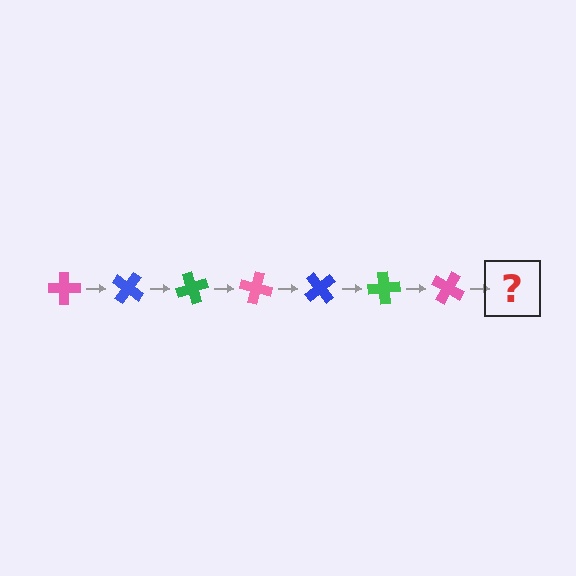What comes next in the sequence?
The next element should be a blue cross, rotated 245 degrees from the start.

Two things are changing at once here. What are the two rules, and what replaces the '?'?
The two rules are that it rotates 35 degrees each step and the color cycles through pink, blue, and green. The '?' should be a blue cross, rotated 245 degrees from the start.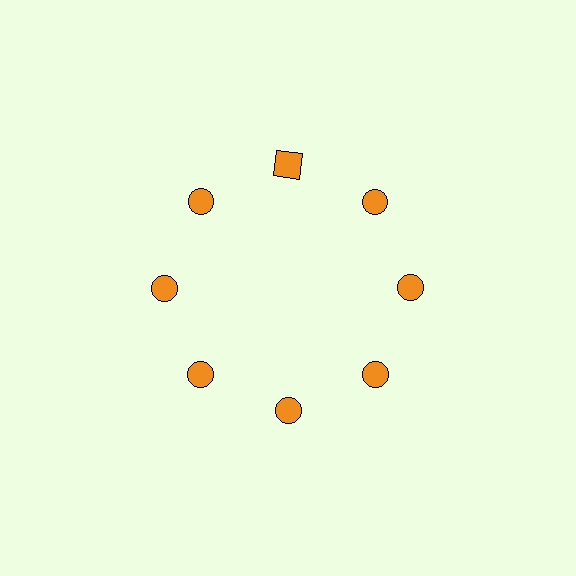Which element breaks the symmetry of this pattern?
The orange square at roughly the 12 o'clock position breaks the symmetry. All other shapes are orange circles.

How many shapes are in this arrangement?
There are 8 shapes arranged in a ring pattern.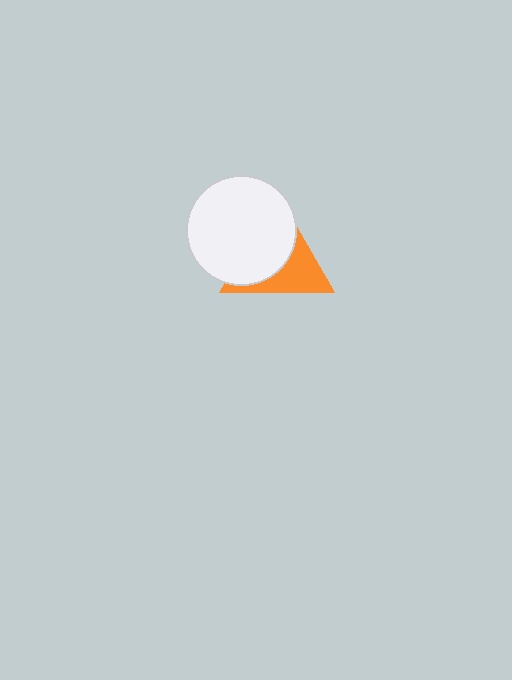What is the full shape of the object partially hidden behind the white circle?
The partially hidden object is an orange triangle.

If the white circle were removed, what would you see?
You would see the complete orange triangle.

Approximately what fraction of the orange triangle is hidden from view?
Roughly 57% of the orange triangle is hidden behind the white circle.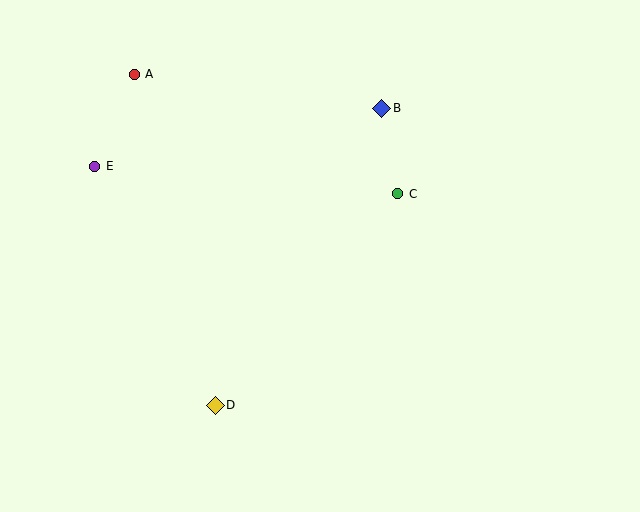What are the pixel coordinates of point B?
Point B is at (382, 108).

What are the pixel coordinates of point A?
Point A is at (134, 74).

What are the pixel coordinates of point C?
Point C is at (398, 194).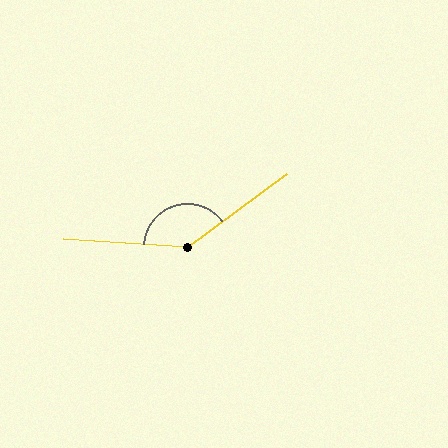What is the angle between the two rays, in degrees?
Approximately 139 degrees.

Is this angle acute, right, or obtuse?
It is obtuse.